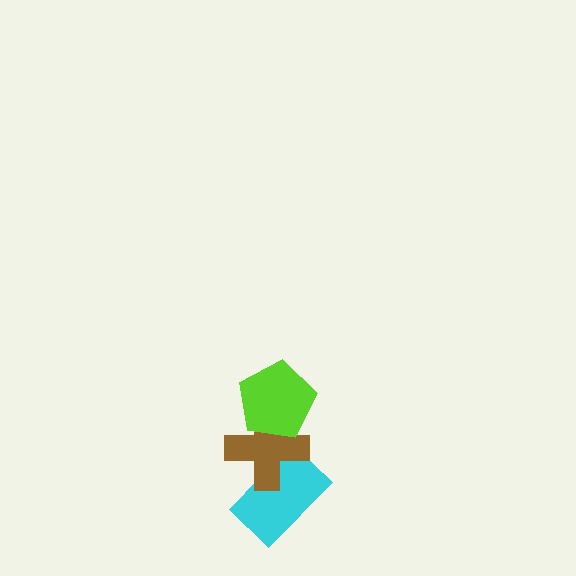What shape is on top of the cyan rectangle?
The brown cross is on top of the cyan rectangle.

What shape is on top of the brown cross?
The lime pentagon is on top of the brown cross.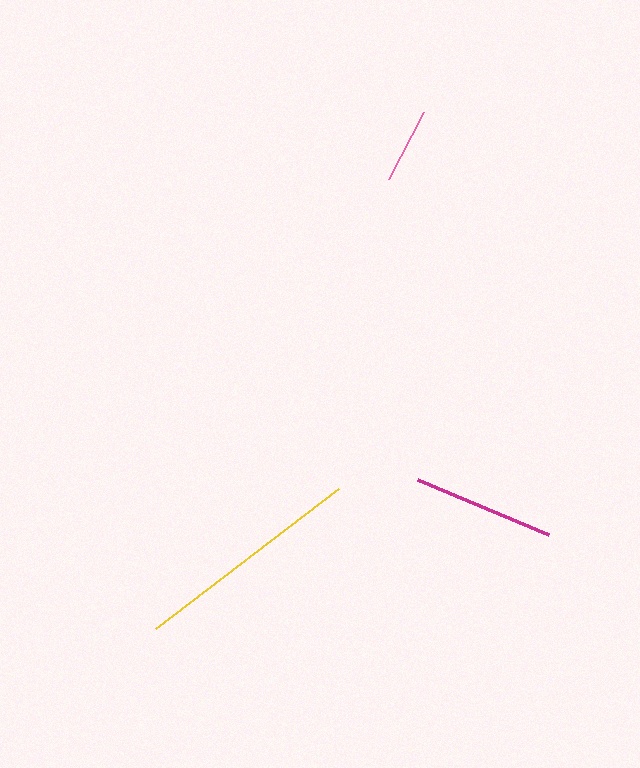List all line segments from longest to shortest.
From longest to shortest: yellow, magenta, pink.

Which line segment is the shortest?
The pink line is the shortest at approximately 75 pixels.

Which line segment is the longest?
The yellow line is the longest at approximately 230 pixels.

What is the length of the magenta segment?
The magenta segment is approximately 142 pixels long.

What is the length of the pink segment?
The pink segment is approximately 75 pixels long.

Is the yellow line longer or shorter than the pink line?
The yellow line is longer than the pink line.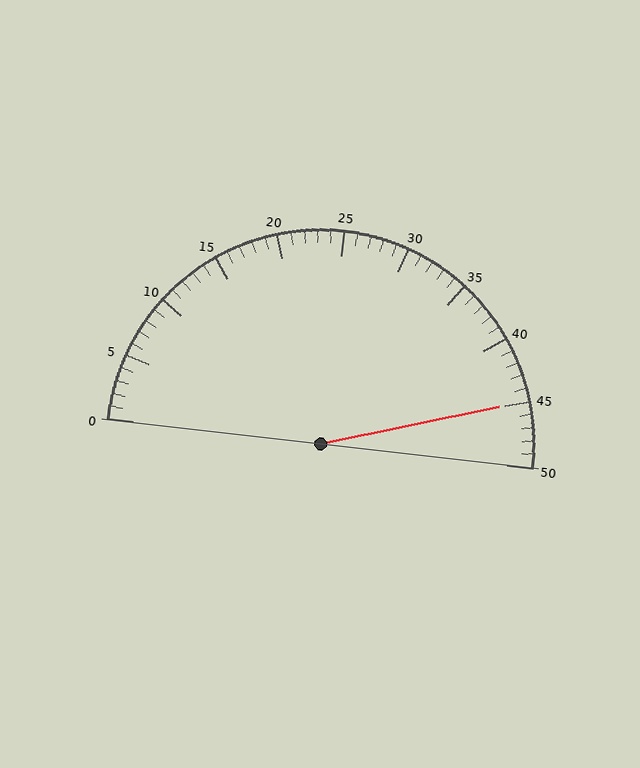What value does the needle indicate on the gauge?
The needle indicates approximately 45.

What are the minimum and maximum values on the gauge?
The gauge ranges from 0 to 50.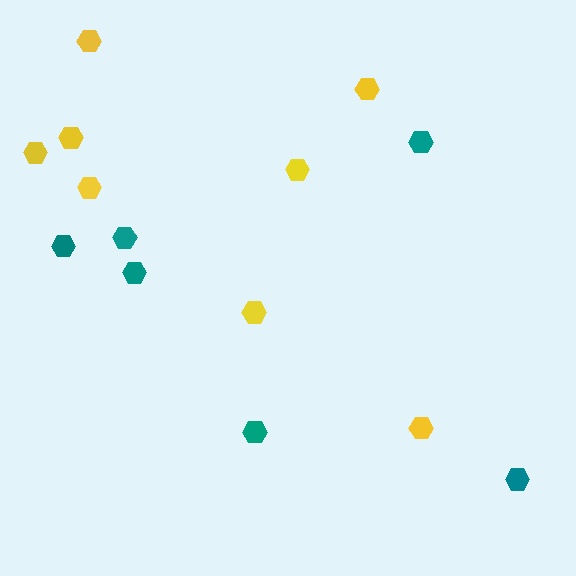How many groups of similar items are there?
There are 2 groups: one group of yellow hexagons (8) and one group of teal hexagons (6).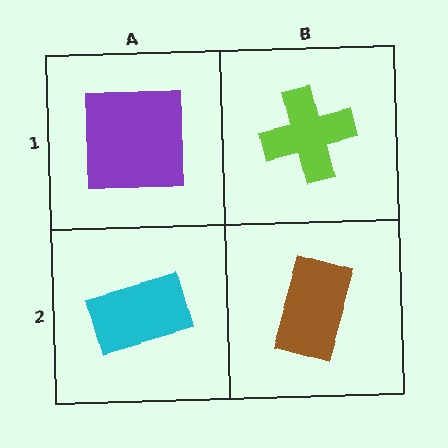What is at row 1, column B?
A lime cross.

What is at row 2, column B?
A brown rectangle.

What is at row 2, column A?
A cyan rectangle.